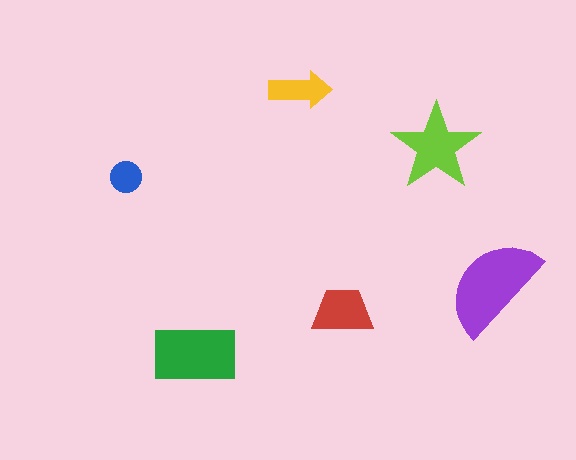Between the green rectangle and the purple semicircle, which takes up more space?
The purple semicircle.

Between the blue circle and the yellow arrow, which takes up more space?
The yellow arrow.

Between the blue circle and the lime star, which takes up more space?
The lime star.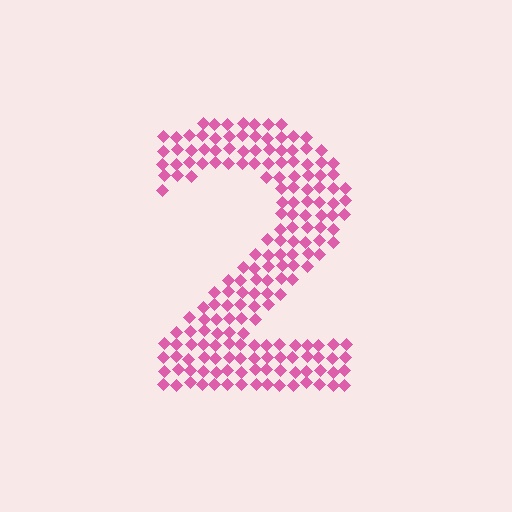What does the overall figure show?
The overall figure shows the digit 2.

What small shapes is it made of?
It is made of small diamonds.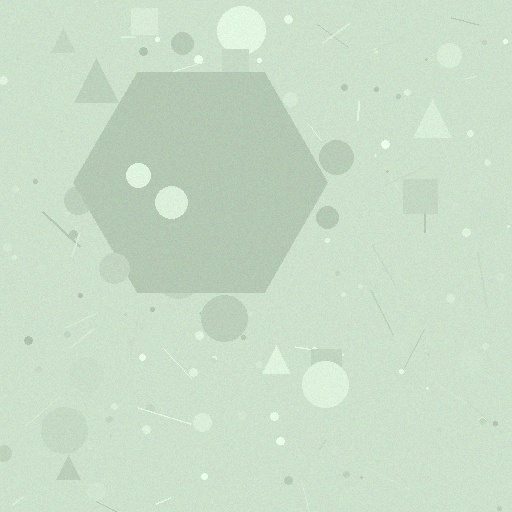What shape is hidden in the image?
A hexagon is hidden in the image.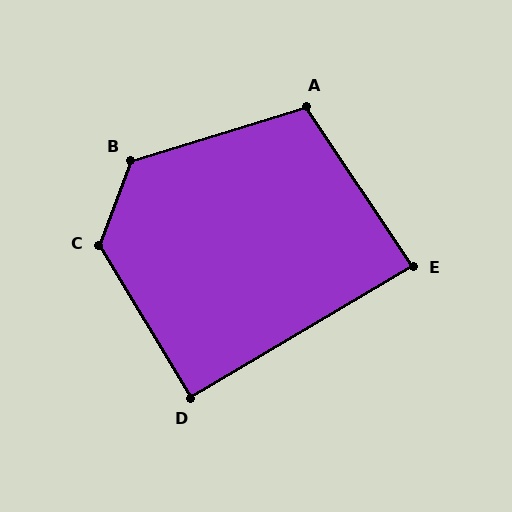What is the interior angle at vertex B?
Approximately 128 degrees (obtuse).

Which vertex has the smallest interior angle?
E, at approximately 87 degrees.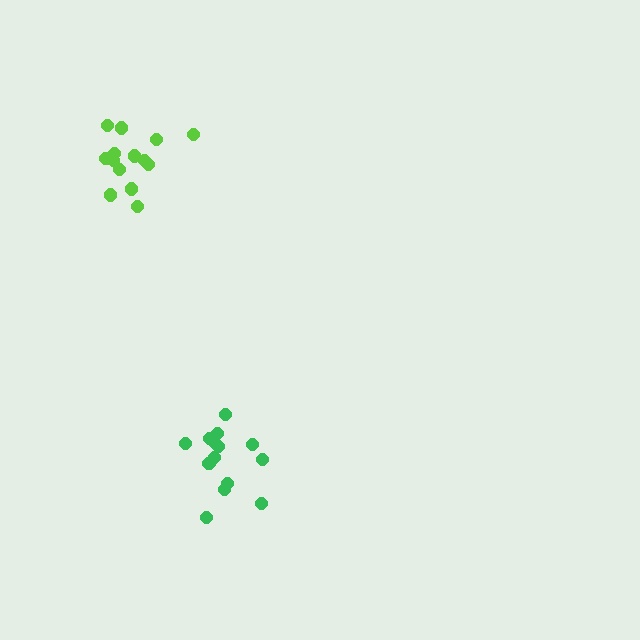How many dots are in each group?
Group 1: 14 dots, Group 2: 14 dots (28 total).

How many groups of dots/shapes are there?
There are 2 groups.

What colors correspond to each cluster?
The clusters are colored: green, lime.